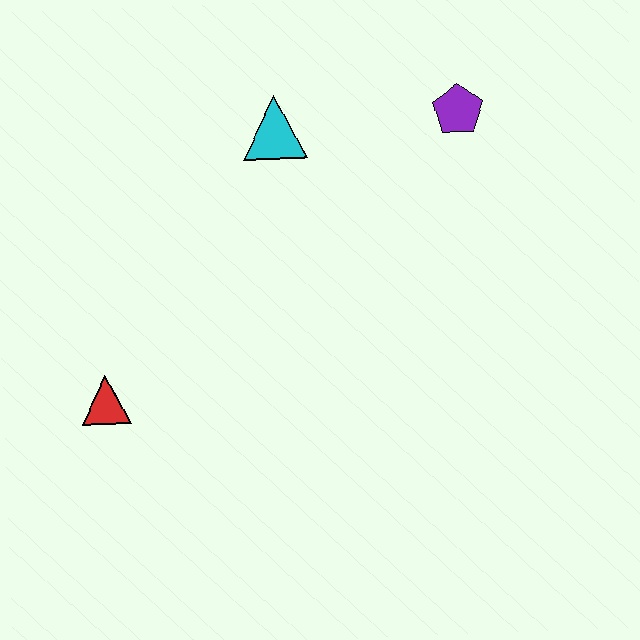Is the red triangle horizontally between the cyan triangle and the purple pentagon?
No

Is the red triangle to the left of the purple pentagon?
Yes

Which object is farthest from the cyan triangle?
The red triangle is farthest from the cyan triangle.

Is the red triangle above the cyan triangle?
No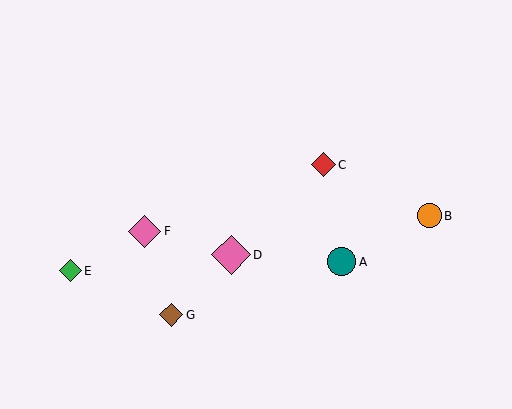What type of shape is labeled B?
Shape B is an orange circle.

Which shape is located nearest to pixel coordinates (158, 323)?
The brown diamond (labeled G) at (171, 315) is nearest to that location.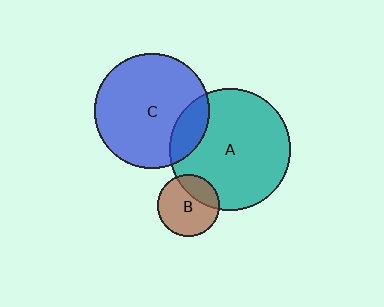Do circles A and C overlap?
Yes.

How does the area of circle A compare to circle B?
Approximately 3.8 times.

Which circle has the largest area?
Circle A (teal).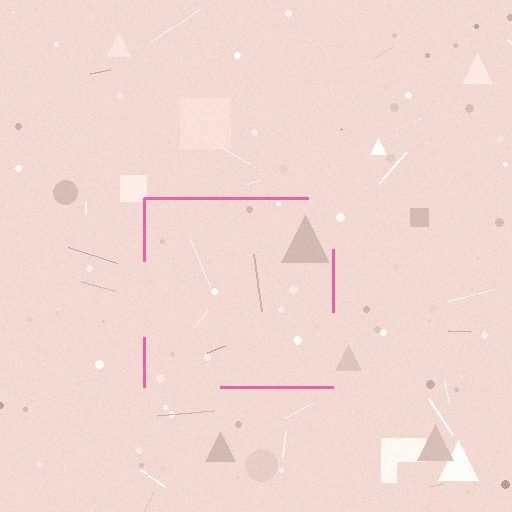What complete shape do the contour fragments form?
The contour fragments form a square.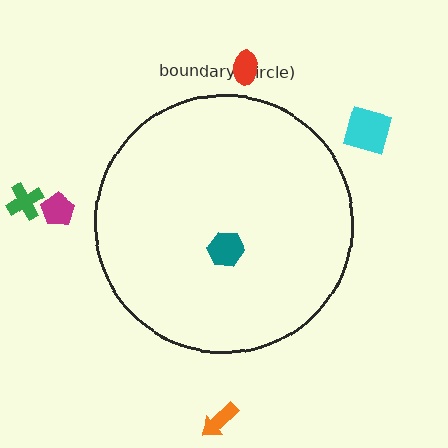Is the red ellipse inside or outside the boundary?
Outside.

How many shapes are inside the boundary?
1 inside, 5 outside.